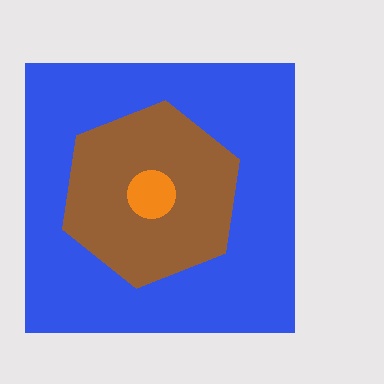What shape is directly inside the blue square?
The brown hexagon.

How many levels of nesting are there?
3.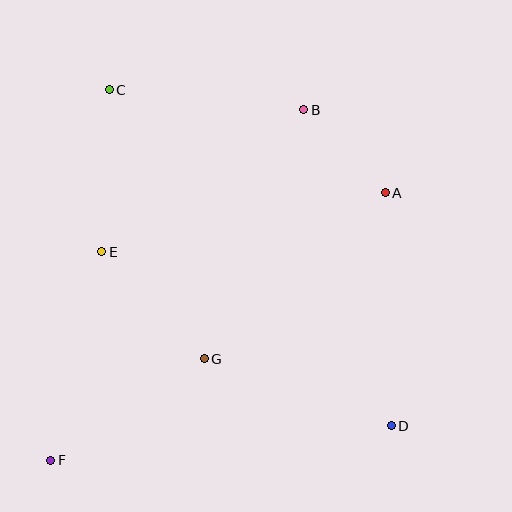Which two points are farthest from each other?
Points C and D are farthest from each other.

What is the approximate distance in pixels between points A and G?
The distance between A and G is approximately 245 pixels.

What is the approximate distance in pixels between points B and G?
The distance between B and G is approximately 268 pixels.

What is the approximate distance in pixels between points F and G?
The distance between F and G is approximately 184 pixels.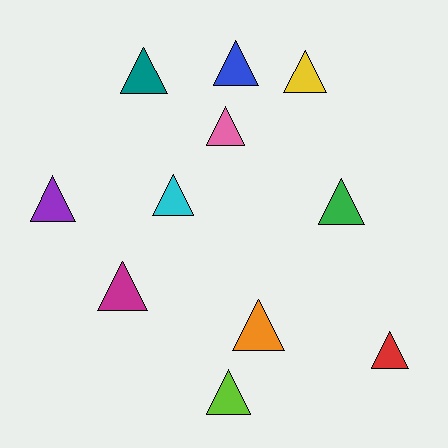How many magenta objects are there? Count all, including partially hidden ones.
There is 1 magenta object.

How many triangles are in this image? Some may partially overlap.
There are 11 triangles.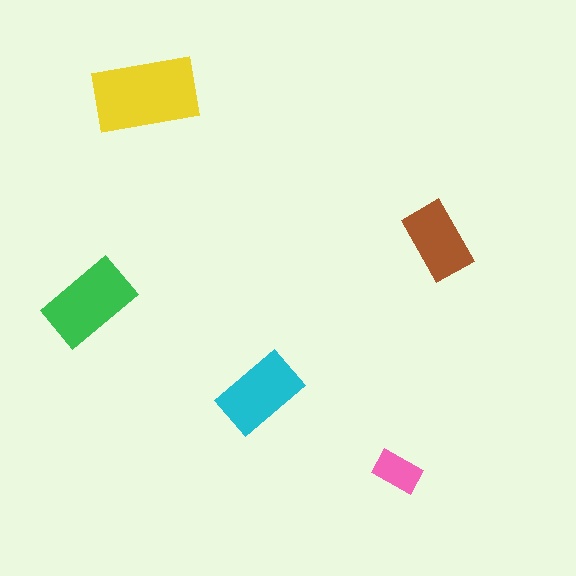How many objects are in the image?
There are 5 objects in the image.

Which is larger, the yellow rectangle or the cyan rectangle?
The yellow one.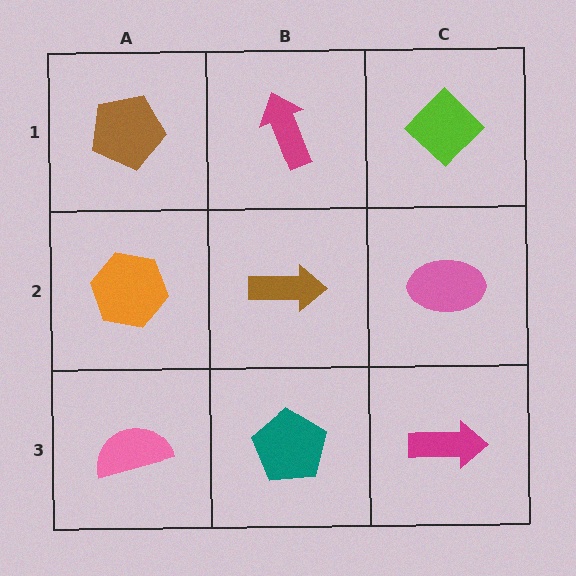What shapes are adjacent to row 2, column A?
A brown pentagon (row 1, column A), a pink semicircle (row 3, column A), a brown arrow (row 2, column B).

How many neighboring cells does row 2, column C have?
3.